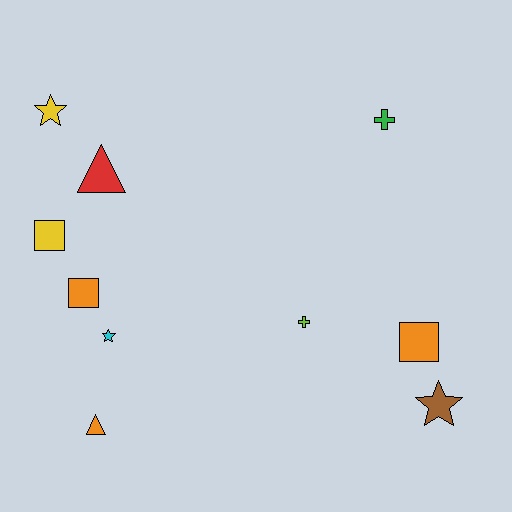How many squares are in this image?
There are 3 squares.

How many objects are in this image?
There are 10 objects.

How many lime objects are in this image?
There is 1 lime object.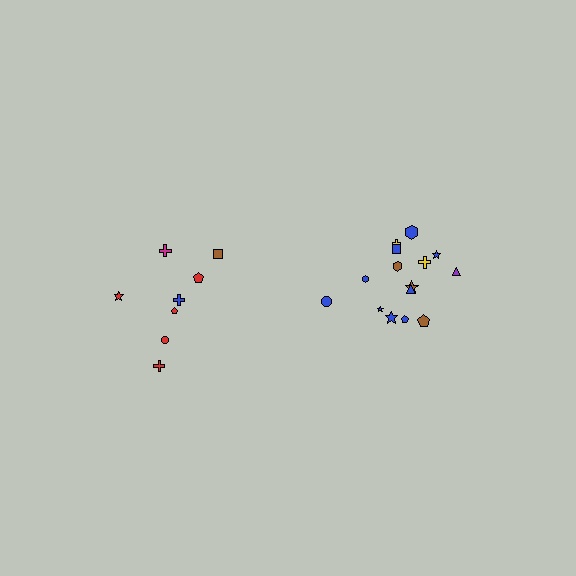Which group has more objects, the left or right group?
The right group.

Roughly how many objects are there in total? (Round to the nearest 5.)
Roughly 25 objects in total.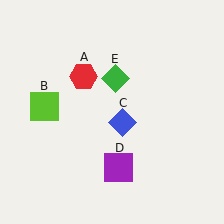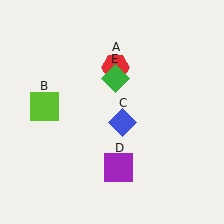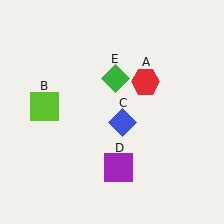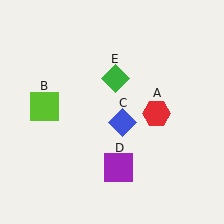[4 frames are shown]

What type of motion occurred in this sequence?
The red hexagon (object A) rotated clockwise around the center of the scene.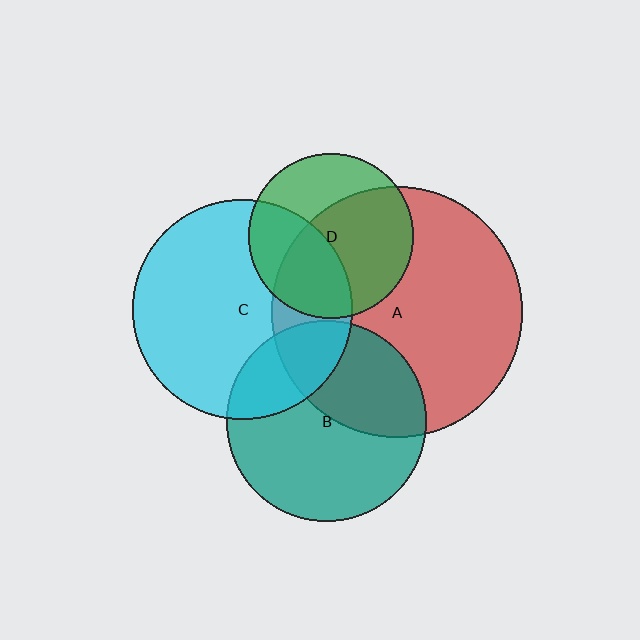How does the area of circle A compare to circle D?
Approximately 2.3 times.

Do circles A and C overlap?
Yes.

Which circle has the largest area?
Circle A (red).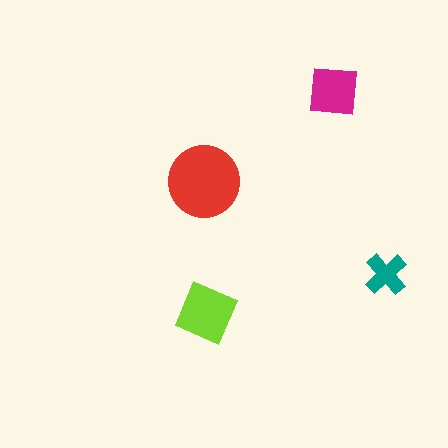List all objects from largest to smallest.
The red circle, the lime square, the magenta square, the teal cross.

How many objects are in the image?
There are 4 objects in the image.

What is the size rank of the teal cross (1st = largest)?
4th.